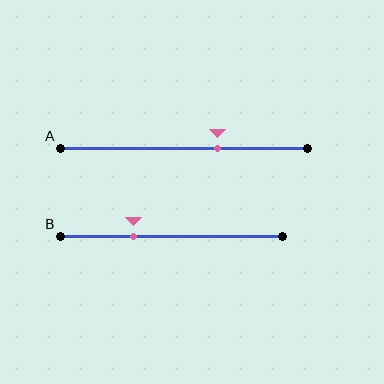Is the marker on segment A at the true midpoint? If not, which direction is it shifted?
No, the marker on segment A is shifted to the right by about 14% of the segment length.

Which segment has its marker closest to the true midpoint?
Segment A has its marker closest to the true midpoint.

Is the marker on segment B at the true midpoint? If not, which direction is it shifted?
No, the marker on segment B is shifted to the left by about 17% of the segment length.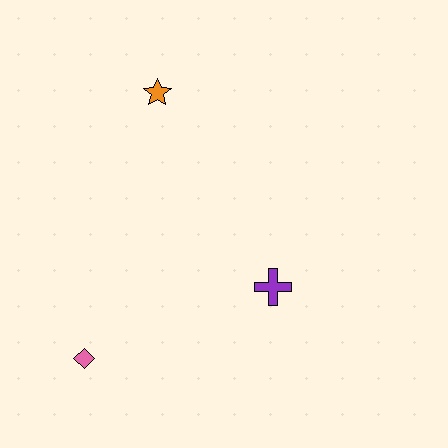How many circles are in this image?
There are no circles.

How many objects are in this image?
There are 3 objects.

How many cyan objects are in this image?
There are no cyan objects.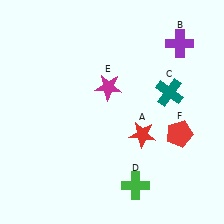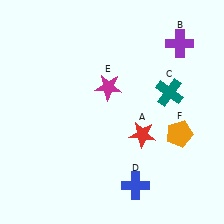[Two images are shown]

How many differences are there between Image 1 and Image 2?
There are 2 differences between the two images.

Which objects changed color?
D changed from green to blue. F changed from red to orange.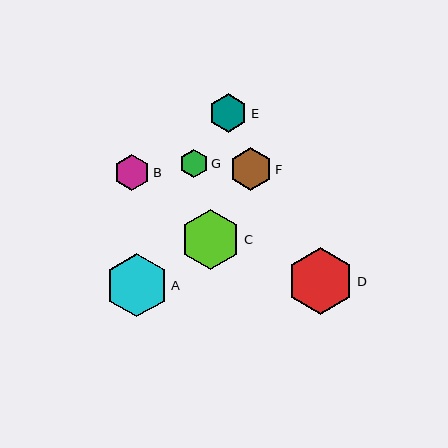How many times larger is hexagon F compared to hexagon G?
Hexagon F is approximately 1.5 times the size of hexagon G.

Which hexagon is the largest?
Hexagon D is the largest with a size of approximately 67 pixels.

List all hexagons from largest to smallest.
From largest to smallest: D, A, C, F, E, B, G.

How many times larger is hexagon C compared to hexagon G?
Hexagon C is approximately 2.1 times the size of hexagon G.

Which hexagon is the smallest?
Hexagon G is the smallest with a size of approximately 28 pixels.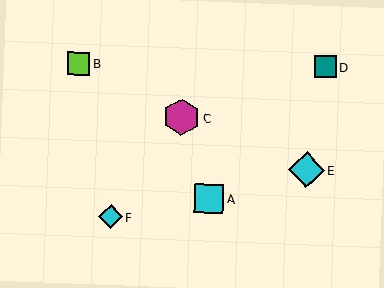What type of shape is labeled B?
Shape B is a lime square.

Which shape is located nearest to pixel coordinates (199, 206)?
The cyan square (labeled A) at (209, 199) is nearest to that location.